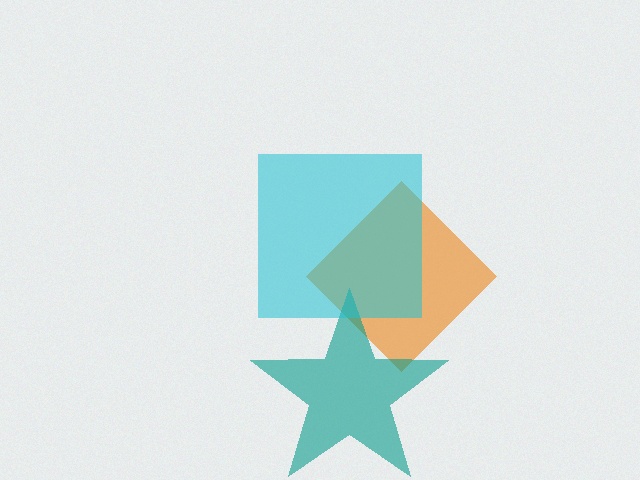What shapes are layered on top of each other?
The layered shapes are: an orange diamond, a teal star, a cyan square.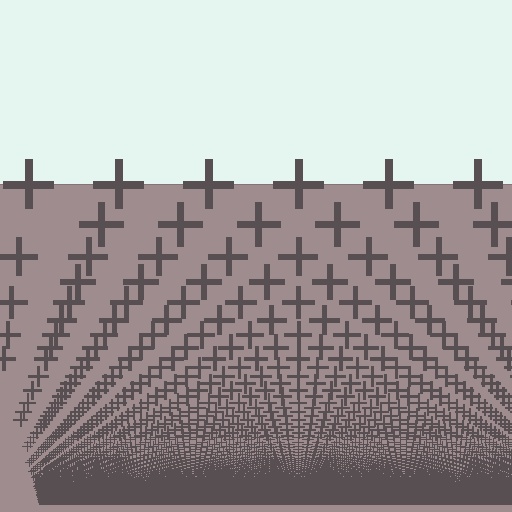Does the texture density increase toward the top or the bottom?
Density increases toward the bottom.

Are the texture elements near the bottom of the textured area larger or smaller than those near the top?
Smaller. The gradient is inverted — elements near the bottom are smaller and denser.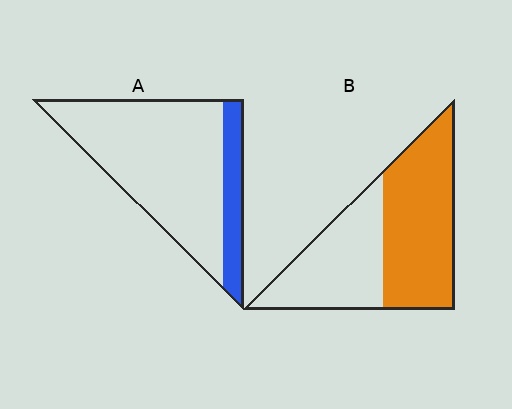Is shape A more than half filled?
No.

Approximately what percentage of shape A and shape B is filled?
A is approximately 20% and B is approximately 55%.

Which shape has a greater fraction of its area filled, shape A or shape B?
Shape B.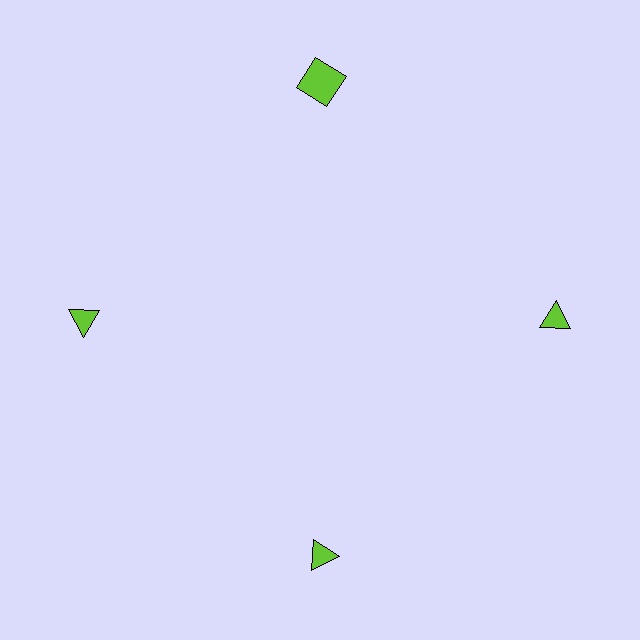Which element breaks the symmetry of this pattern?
The lime square at roughly the 12 o'clock position breaks the symmetry. All other shapes are lime triangles.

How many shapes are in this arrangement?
There are 4 shapes arranged in a ring pattern.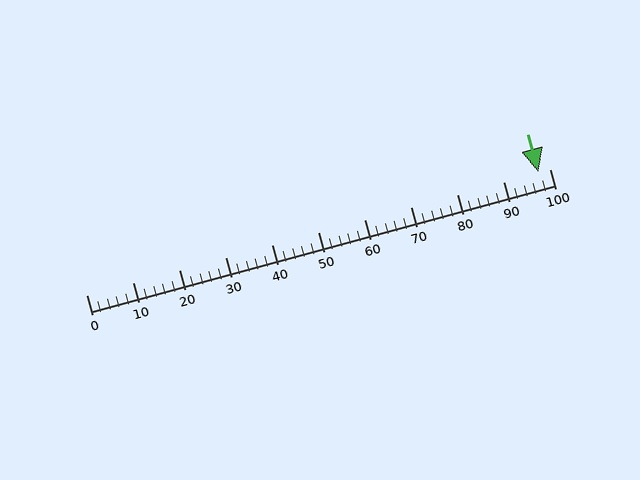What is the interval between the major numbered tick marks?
The major tick marks are spaced 10 units apart.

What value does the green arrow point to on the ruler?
The green arrow points to approximately 98.